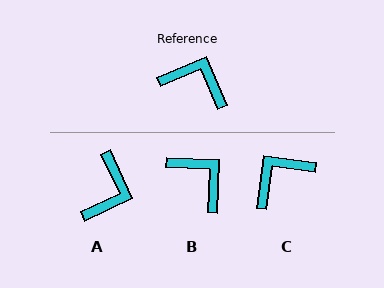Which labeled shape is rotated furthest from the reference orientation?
A, about 88 degrees away.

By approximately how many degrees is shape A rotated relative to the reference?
Approximately 88 degrees clockwise.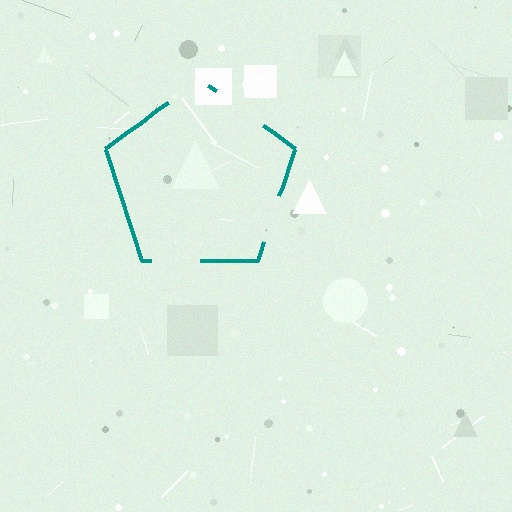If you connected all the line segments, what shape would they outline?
They would outline a pentagon.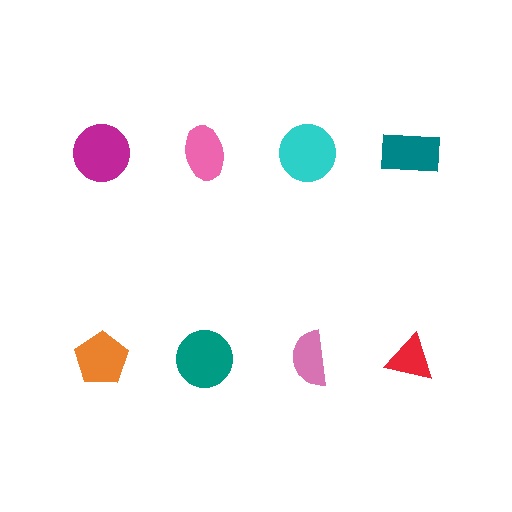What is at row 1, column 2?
A pink ellipse.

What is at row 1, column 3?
A cyan circle.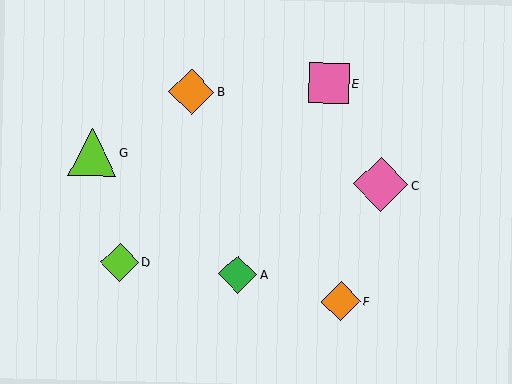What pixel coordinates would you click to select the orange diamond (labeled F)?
Click at (341, 301) to select the orange diamond F.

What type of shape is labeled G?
Shape G is a lime triangle.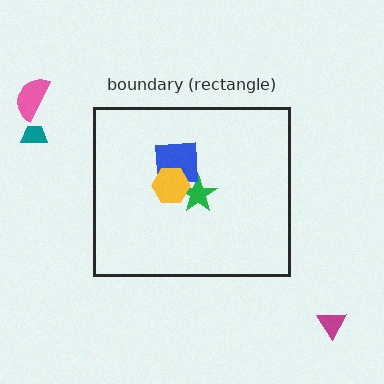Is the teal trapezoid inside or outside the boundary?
Outside.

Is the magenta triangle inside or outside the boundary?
Outside.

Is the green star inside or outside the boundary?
Inside.